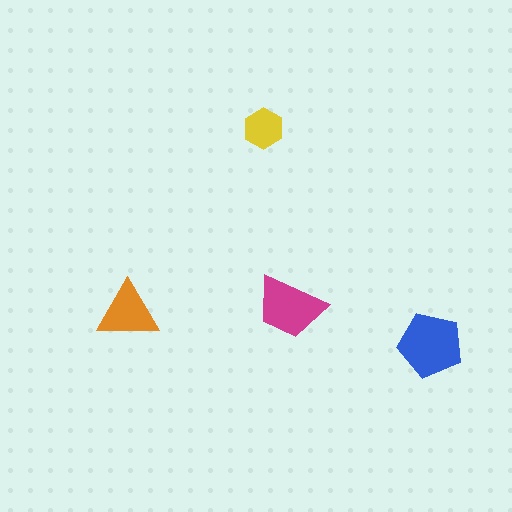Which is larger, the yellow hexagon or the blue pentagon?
The blue pentagon.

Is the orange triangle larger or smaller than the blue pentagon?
Smaller.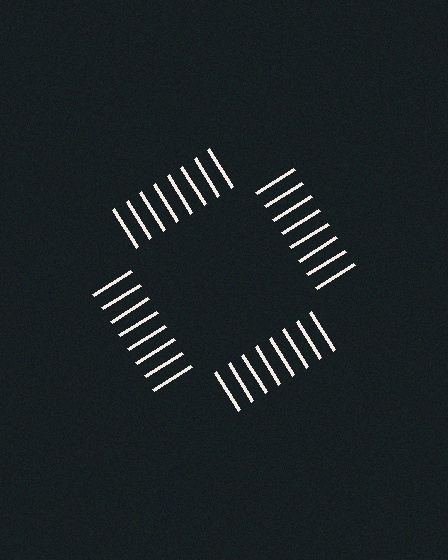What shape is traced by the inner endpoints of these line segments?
An illusory square — the line segments terminate on its edges but no continuous stroke is drawn.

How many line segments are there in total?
32 — 8 along each of the 4 edges.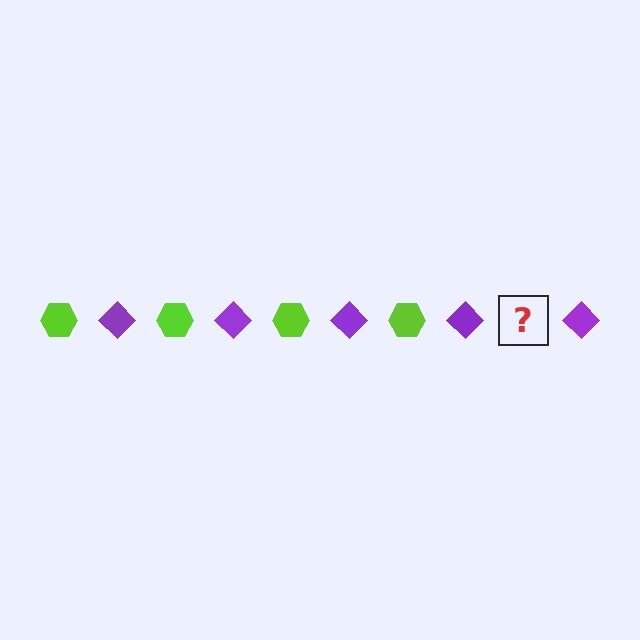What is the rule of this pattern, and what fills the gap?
The rule is that the pattern alternates between lime hexagon and purple diamond. The gap should be filled with a lime hexagon.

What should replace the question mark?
The question mark should be replaced with a lime hexagon.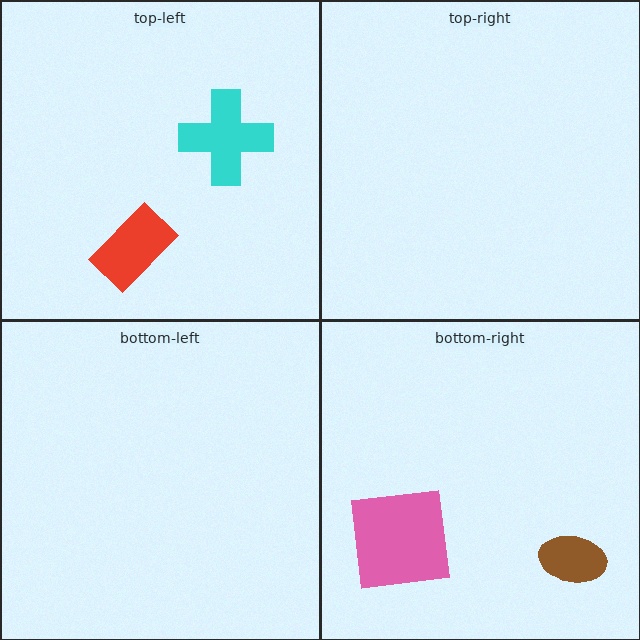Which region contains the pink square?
The bottom-right region.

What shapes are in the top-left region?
The red rectangle, the cyan cross.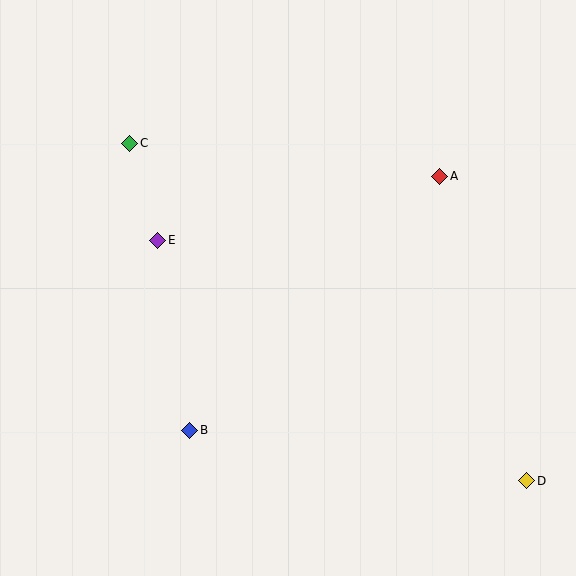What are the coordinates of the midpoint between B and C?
The midpoint between B and C is at (160, 287).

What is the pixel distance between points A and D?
The distance between A and D is 317 pixels.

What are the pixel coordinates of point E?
Point E is at (158, 240).